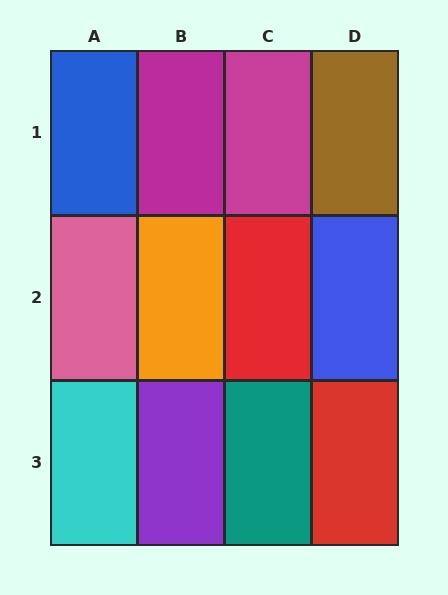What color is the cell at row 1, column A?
Blue.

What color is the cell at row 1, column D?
Brown.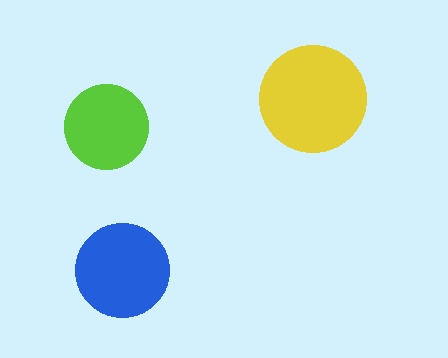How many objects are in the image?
There are 3 objects in the image.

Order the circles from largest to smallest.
the yellow one, the blue one, the lime one.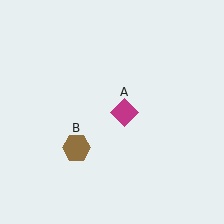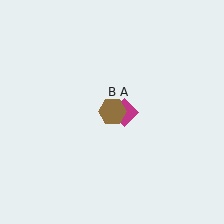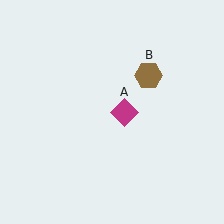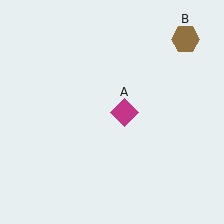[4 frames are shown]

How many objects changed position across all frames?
1 object changed position: brown hexagon (object B).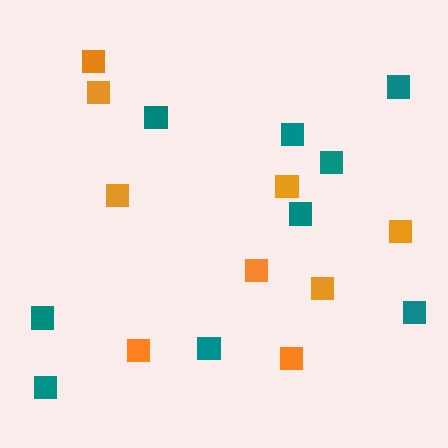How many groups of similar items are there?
There are 2 groups: one group of orange squares (9) and one group of teal squares (9).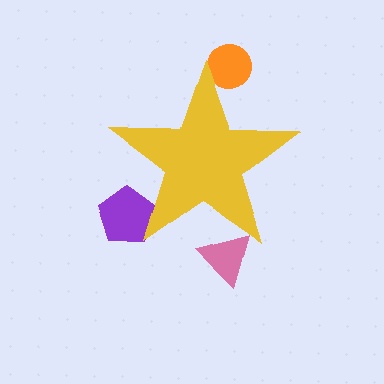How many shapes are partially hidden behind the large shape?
3 shapes are partially hidden.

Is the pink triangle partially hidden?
Yes, the pink triangle is partially hidden behind the yellow star.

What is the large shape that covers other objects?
A yellow star.